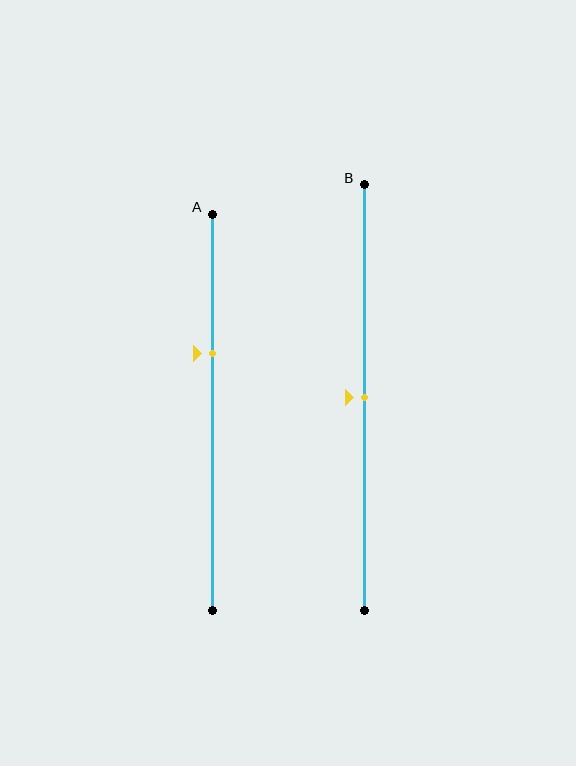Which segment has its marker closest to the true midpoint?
Segment B has its marker closest to the true midpoint.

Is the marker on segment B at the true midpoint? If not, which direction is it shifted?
Yes, the marker on segment B is at the true midpoint.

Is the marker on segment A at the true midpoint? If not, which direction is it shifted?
No, the marker on segment A is shifted upward by about 15% of the segment length.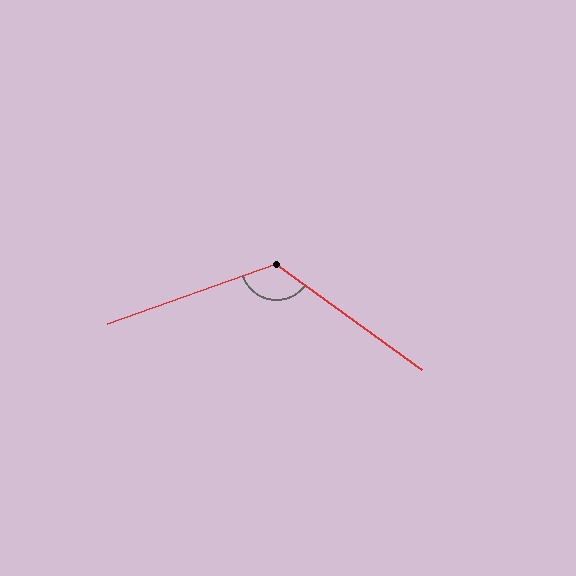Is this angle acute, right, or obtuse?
It is obtuse.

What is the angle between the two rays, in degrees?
Approximately 125 degrees.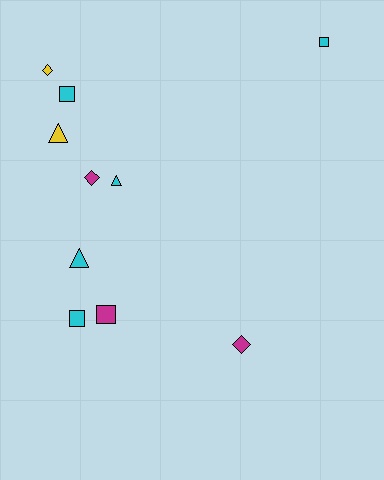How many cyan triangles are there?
There are 2 cyan triangles.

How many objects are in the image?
There are 10 objects.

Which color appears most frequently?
Cyan, with 5 objects.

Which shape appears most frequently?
Square, with 4 objects.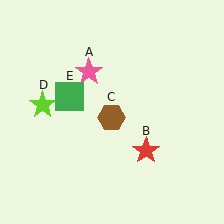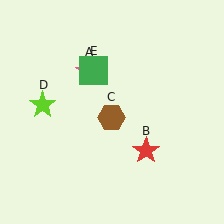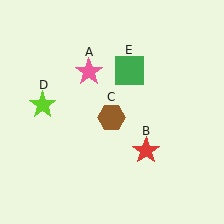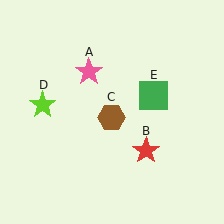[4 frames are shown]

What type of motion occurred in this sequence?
The green square (object E) rotated clockwise around the center of the scene.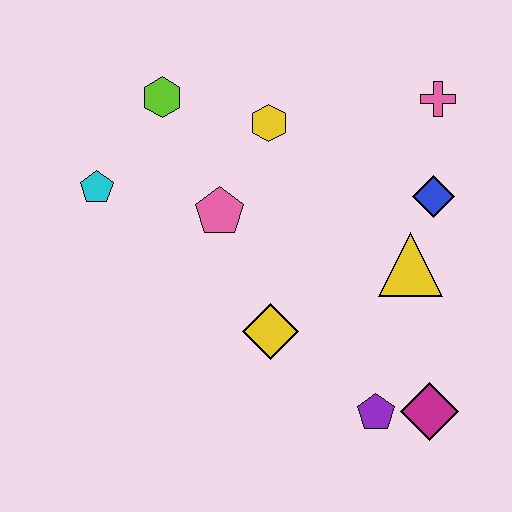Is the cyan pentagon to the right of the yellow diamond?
No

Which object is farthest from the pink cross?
The cyan pentagon is farthest from the pink cross.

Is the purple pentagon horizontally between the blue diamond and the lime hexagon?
Yes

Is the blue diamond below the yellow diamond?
No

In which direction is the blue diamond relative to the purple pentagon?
The blue diamond is above the purple pentagon.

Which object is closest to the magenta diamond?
The purple pentagon is closest to the magenta diamond.